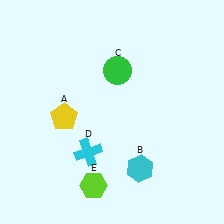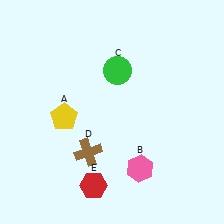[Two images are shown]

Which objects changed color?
B changed from cyan to pink. D changed from cyan to brown. E changed from lime to red.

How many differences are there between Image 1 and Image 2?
There are 3 differences between the two images.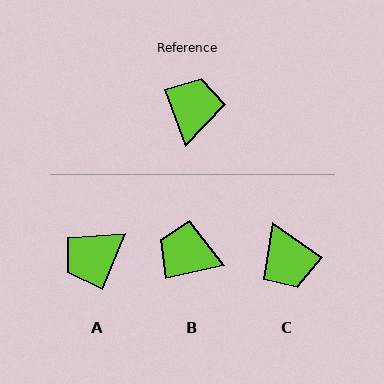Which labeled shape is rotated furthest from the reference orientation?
C, about 146 degrees away.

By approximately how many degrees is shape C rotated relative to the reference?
Approximately 146 degrees clockwise.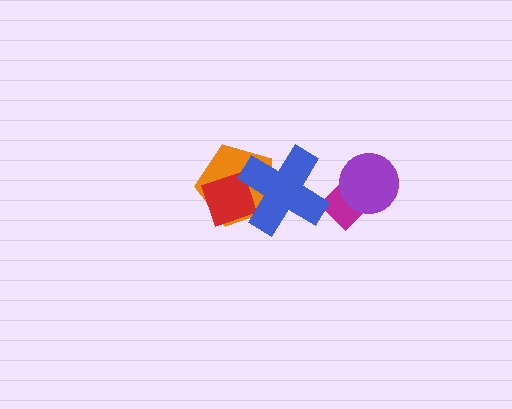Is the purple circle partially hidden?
No, no other shape covers it.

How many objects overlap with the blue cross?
3 objects overlap with the blue cross.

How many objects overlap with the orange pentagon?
2 objects overlap with the orange pentagon.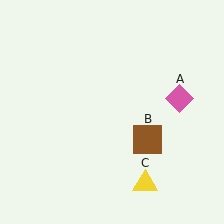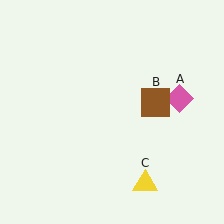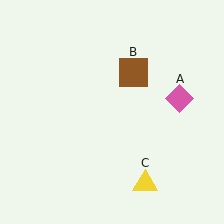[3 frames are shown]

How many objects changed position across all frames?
1 object changed position: brown square (object B).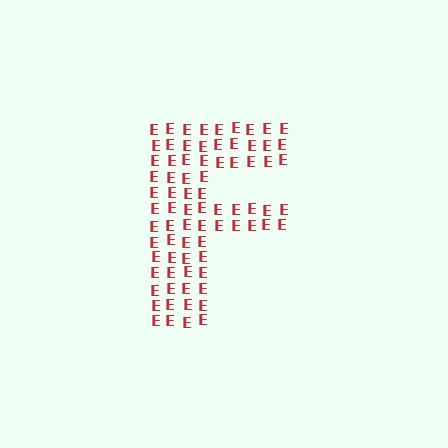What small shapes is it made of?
It is made of small letter E's.